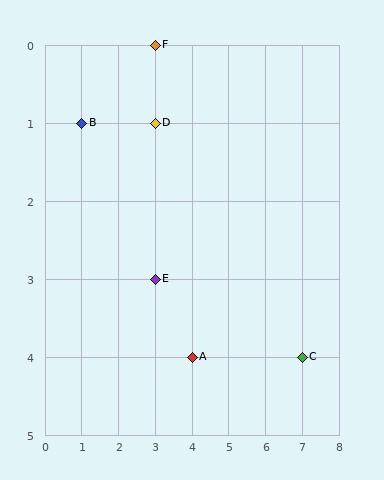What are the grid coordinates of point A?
Point A is at grid coordinates (4, 4).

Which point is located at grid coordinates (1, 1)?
Point B is at (1, 1).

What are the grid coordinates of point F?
Point F is at grid coordinates (3, 0).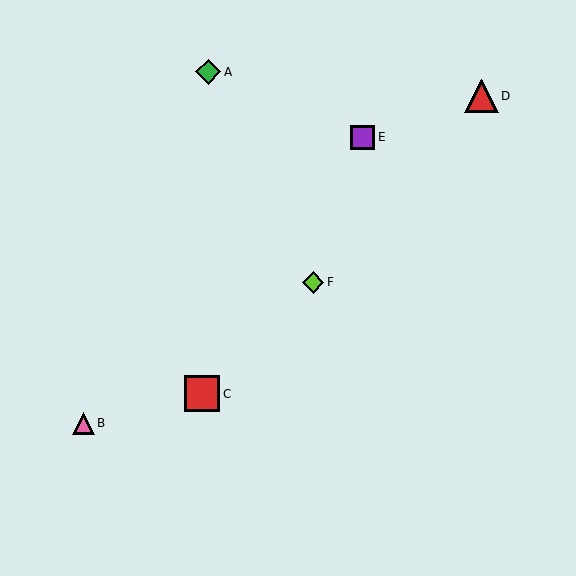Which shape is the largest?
The red square (labeled C) is the largest.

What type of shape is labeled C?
Shape C is a red square.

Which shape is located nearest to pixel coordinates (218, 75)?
The green diamond (labeled A) at (208, 72) is nearest to that location.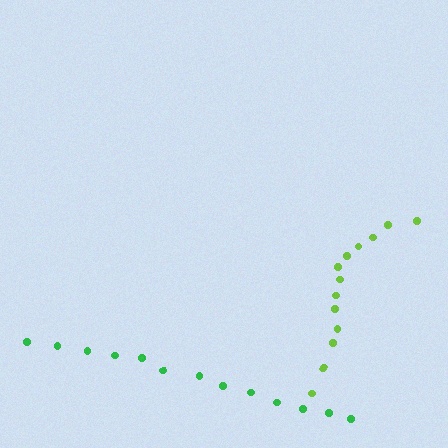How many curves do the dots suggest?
There are 2 distinct paths.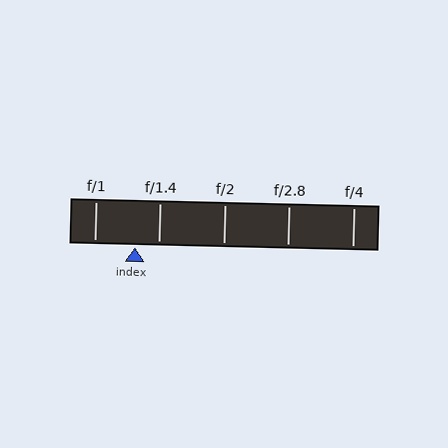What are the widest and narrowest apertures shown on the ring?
The widest aperture shown is f/1 and the narrowest is f/4.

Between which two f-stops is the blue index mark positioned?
The index mark is between f/1 and f/1.4.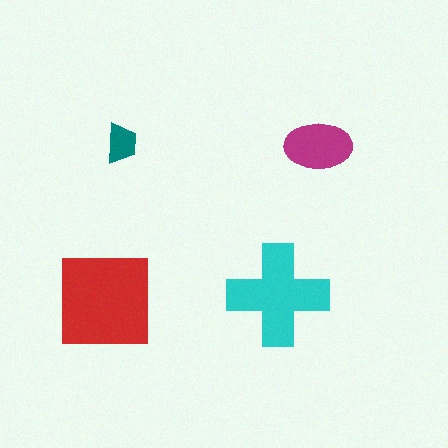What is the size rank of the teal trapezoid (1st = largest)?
4th.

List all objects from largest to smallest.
The red square, the cyan cross, the magenta ellipse, the teal trapezoid.